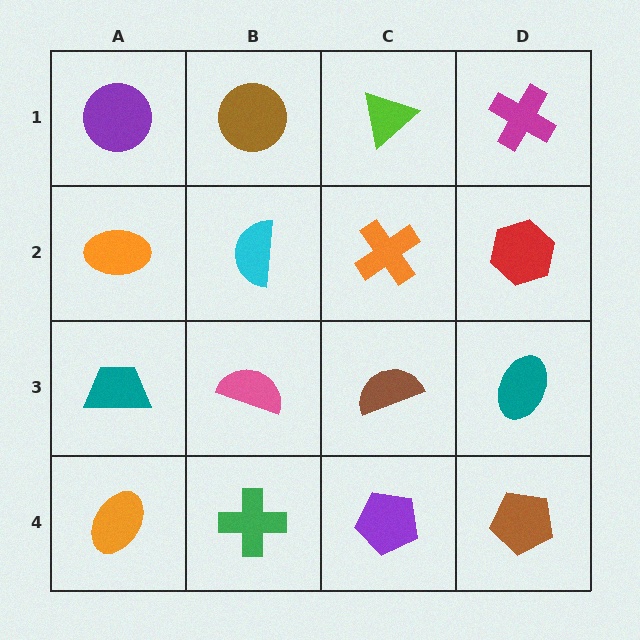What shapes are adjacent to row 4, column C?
A brown semicircle (row 3, column C), a green cross (row 4, column B), a brown pentagon (row 4, column D).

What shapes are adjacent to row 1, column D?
A red hexagon (row 2, column D), a lime triangle (row 1, column C).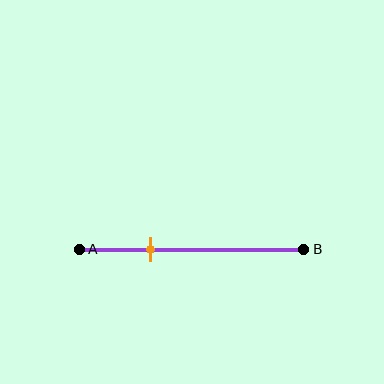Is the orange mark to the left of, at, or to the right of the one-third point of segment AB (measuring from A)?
The orange mark is approximately at the one-third point of segment AB.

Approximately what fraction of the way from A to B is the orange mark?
The orange mark is approximately 30% of the way from A to B.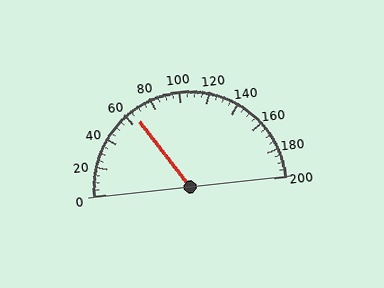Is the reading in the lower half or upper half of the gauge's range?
The reading is in the lower half of the range (0 to 200).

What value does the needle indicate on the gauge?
The needle indicates approximately 65.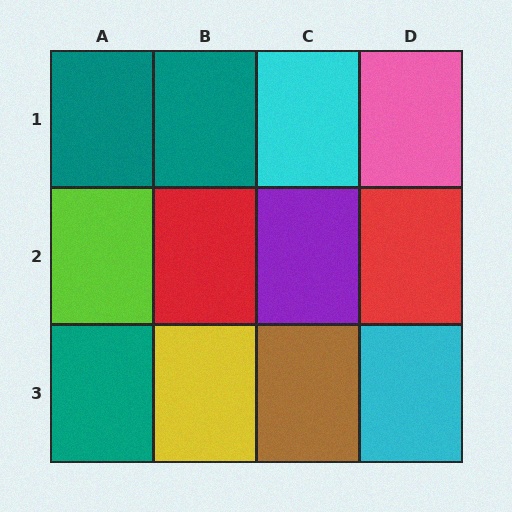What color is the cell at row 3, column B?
Yellow.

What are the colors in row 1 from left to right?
Teal, teal, cyan, pink.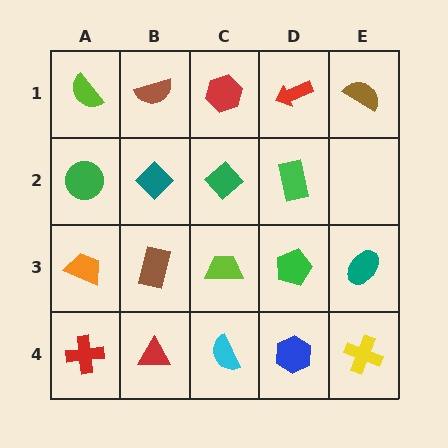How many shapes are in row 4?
5 shapes.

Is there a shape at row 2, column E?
No, that cell is empty.